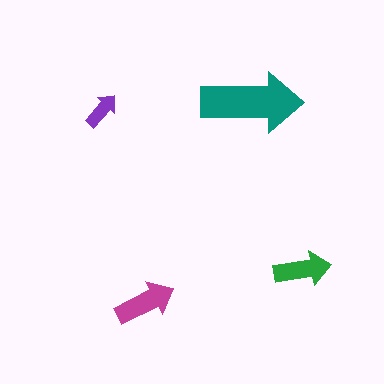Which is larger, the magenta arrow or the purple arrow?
The magenta one.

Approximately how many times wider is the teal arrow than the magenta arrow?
About 1.5 times wider.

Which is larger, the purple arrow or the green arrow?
The green one.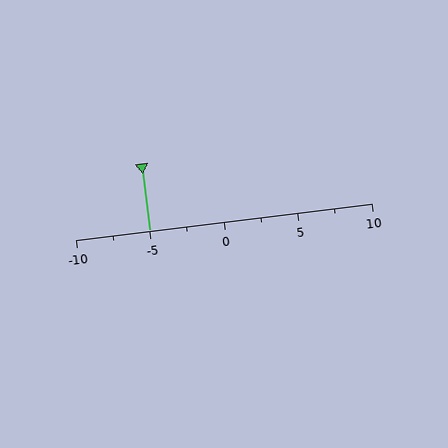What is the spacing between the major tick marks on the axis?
The major ticks are spaced 5 apart.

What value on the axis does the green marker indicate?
The marker indicates approximately -5.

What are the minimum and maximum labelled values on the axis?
The axis runs from -10 to 10.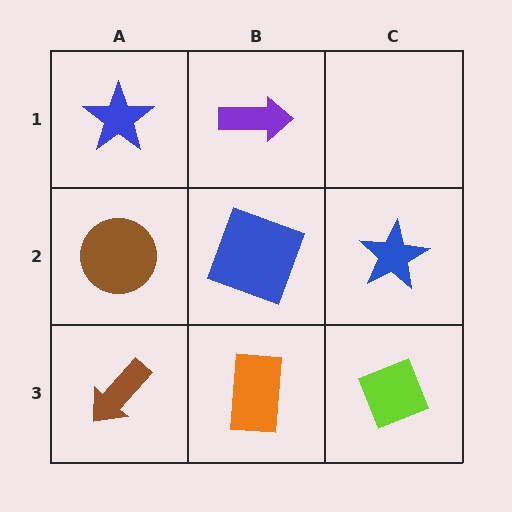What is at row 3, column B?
An orange rectangle.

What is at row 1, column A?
A blue star.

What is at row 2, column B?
A blue square.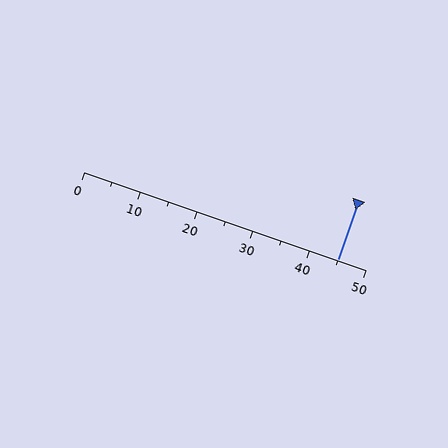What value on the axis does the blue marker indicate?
The marker indicates approximately 45.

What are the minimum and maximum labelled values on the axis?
The axis runs from 0 to 50.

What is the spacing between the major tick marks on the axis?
The major ticks are spaced 10 apart.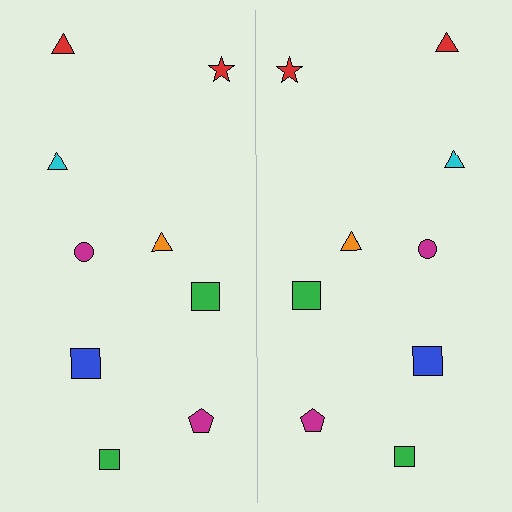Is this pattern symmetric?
Yes, this pattern has bilateral (reflection) symmetry.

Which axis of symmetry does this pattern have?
The pattern has a vertical axis of symmetry running through the center of the image.